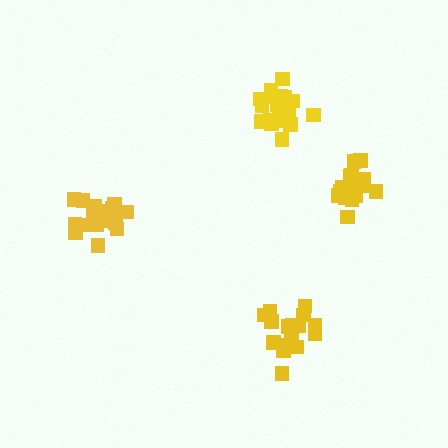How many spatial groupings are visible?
There are 4 spatial groupings.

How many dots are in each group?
Group 1: 18 dots, Group 2: 20 dots, Group 3: 16 dots, Group 4: 20 dots (74 total).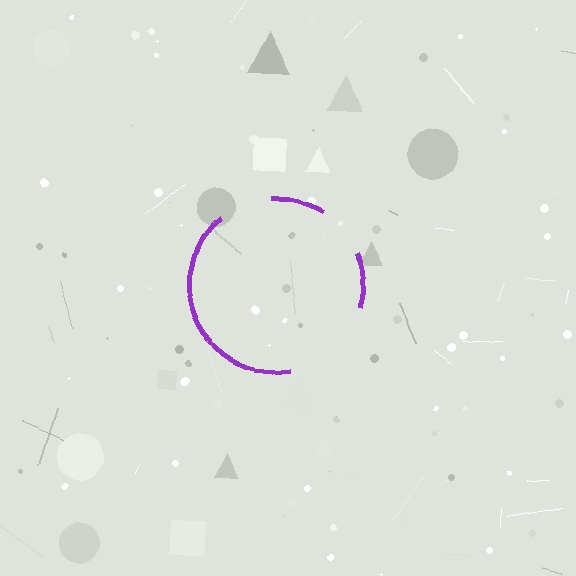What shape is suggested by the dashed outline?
The dashed outline suggests a circle.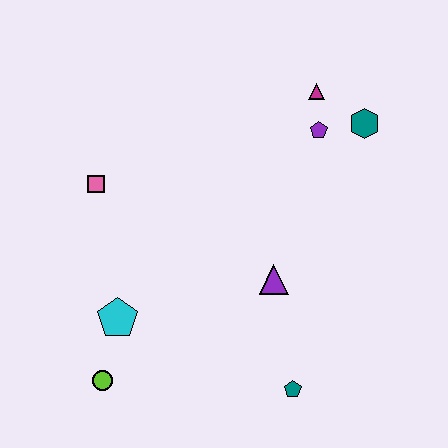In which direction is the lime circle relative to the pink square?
The lime circle is below the pink square.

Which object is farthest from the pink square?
The teal pentagon is farthest from the pink square.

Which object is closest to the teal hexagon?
The purple pentagon is closest to the teal hexagon.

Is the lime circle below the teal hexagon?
Yes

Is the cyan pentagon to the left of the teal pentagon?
Yes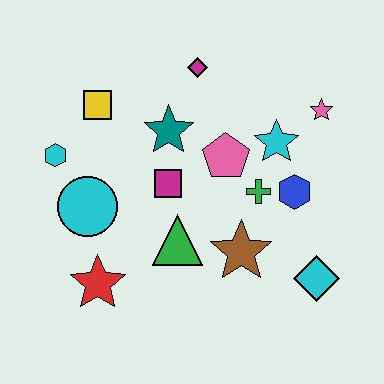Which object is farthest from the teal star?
The cyan diamond is farthest from the teal star.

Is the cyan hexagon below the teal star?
Yes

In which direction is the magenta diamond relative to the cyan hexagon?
The magenta diamond is to the right of the cyan hexagon.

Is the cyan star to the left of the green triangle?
No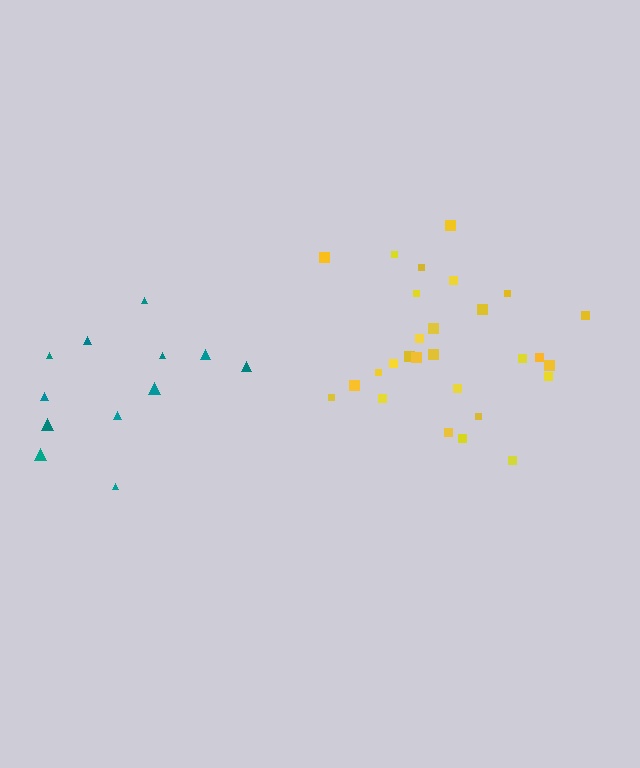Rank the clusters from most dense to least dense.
yellow, teal.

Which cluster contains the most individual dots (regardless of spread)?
Yellow (28).